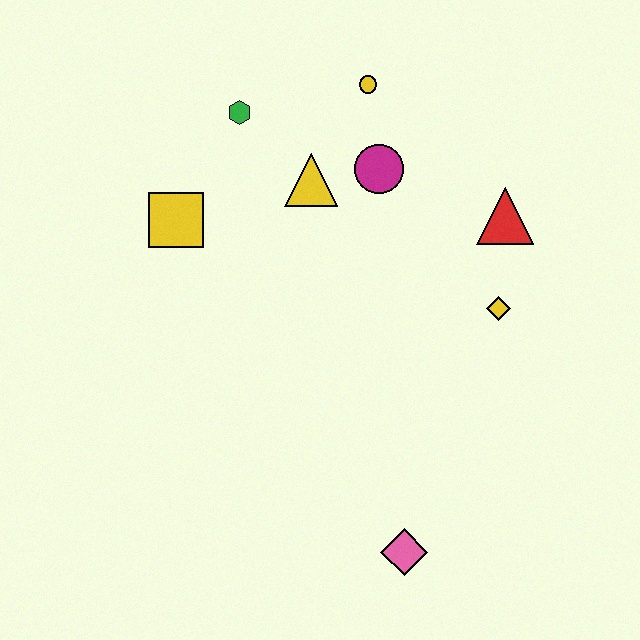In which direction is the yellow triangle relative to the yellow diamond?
The yellow triangle is to the left of the yellow diamond.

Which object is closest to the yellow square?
The green hexagon is closest to the yellow square.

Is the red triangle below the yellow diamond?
No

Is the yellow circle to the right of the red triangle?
No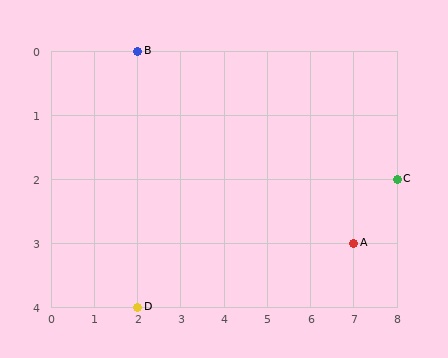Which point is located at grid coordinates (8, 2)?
Point C is at (8, 2).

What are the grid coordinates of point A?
Point A is at grid coordinates (7, 3).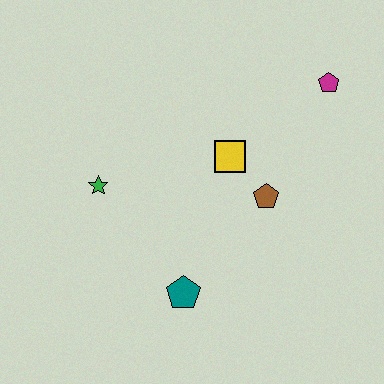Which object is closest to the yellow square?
The brown pentagon is closest to the yellow square.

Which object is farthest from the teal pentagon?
The magenta pentagon is farthest from the teal pentagon.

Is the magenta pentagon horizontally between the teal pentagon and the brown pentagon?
No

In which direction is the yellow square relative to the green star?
The yellow square is to the right of the green star.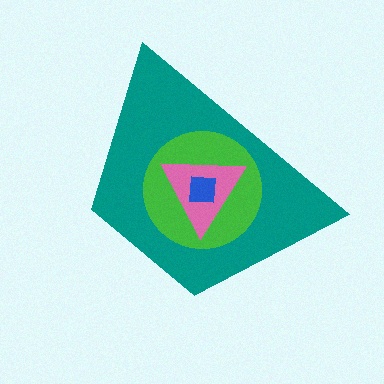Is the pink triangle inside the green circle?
Yes.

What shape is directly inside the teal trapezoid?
The green circle.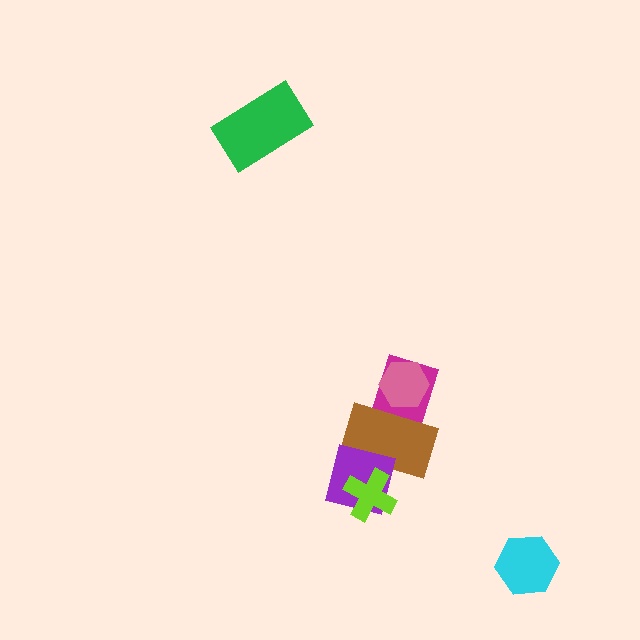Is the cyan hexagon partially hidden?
No, no other shape covers it.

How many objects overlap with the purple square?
2 objects overlap with the purple square.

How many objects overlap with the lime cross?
2 objects overlap with the lime cross.